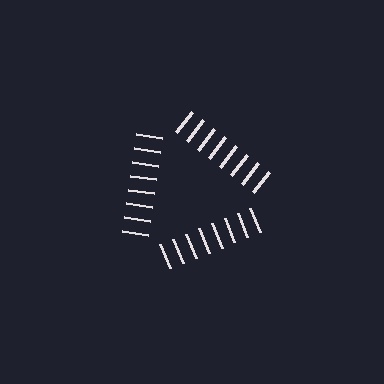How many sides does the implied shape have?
3 sides — the line-ends trace a triangle.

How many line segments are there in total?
24 — 8 along each of the 3 edges.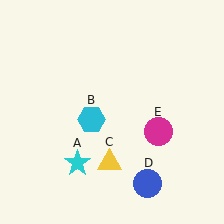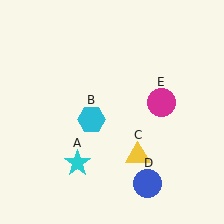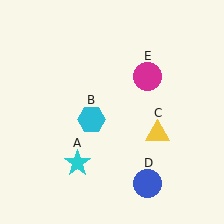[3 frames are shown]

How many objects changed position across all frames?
2 objects changed position: yellow triangle (object C), magenta circle (object E).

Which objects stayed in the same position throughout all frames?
Cyan star (object A) and cyan hexagon (object B) and blue circle (object D) remained stationary.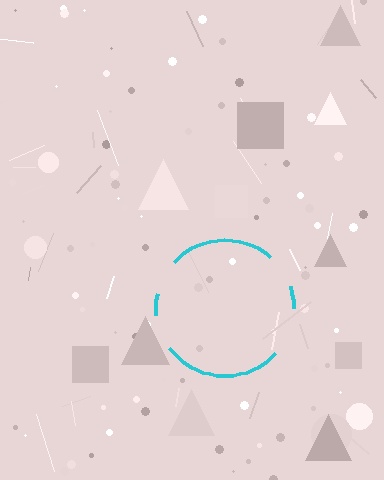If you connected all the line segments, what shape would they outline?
They would outline a circle.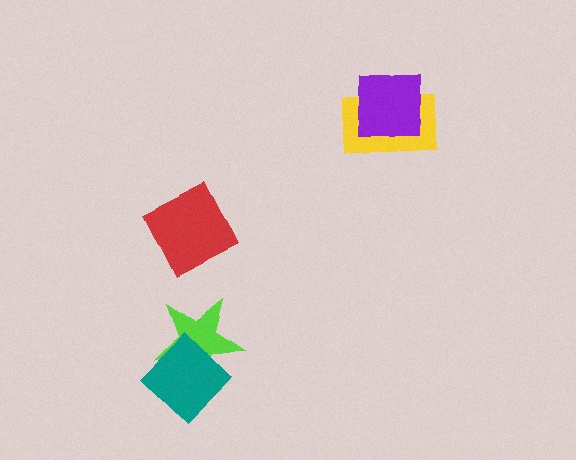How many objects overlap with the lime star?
1 object overlaps with the lime star.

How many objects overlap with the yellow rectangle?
1 object overlaps with the yellow rectangle.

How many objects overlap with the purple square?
1 object overlaps with the purple square.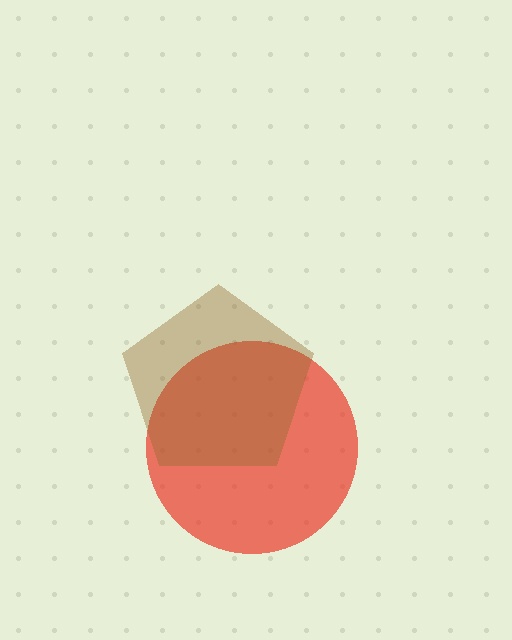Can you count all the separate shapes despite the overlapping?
Yes, there are 2 separate shapes.